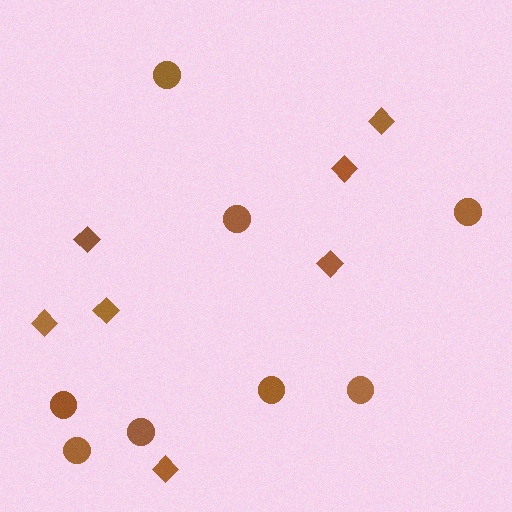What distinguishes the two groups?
There are 2 groups: one group of circles (8) and one group of diamonds (7).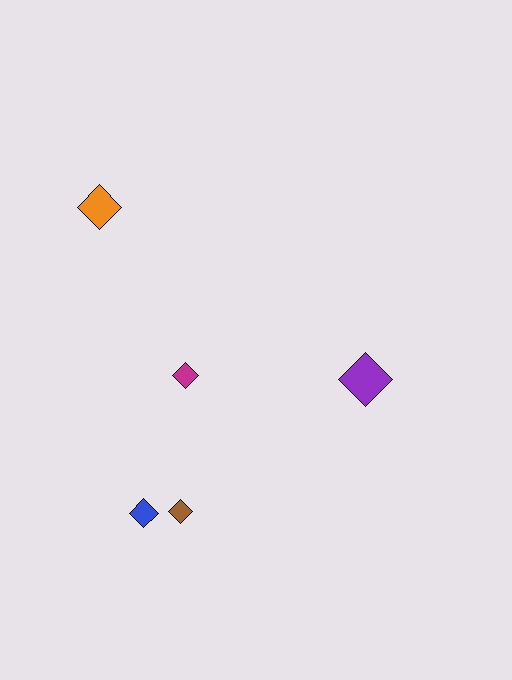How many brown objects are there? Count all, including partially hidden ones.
There is 1 brown object.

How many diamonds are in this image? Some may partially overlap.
There are 5 diamonds.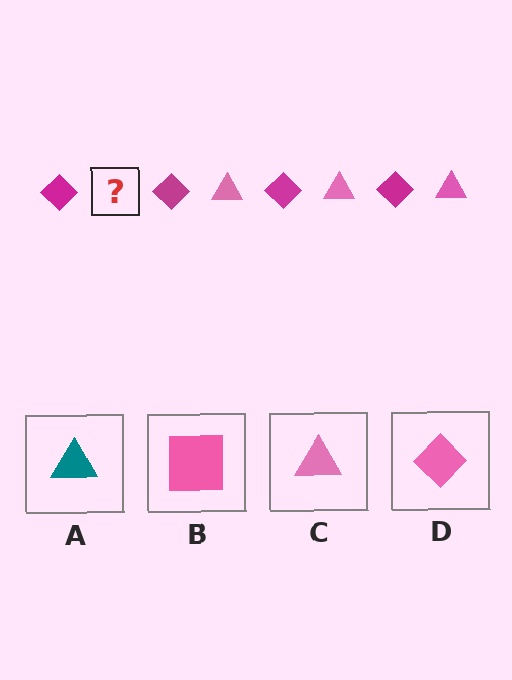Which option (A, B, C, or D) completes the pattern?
C.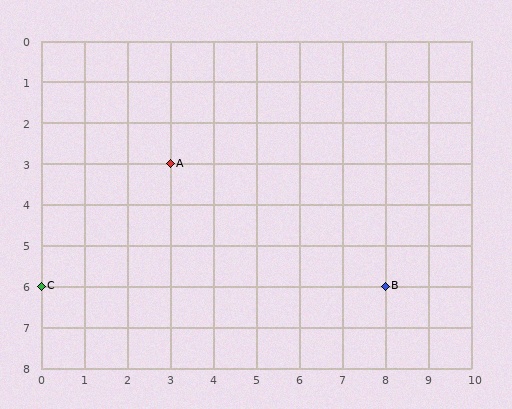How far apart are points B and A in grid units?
Points B and A are 5 columns and 3 rows apart (about 5.8 grid units diagonally).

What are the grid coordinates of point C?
Point C is at grid coordinates (0, 6).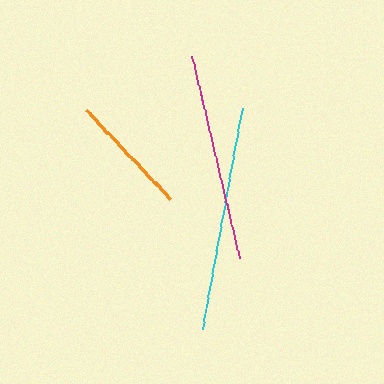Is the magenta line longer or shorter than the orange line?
The magenta line is longer than the orange line.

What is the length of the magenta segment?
The magenta segment is approximately 208 pixels long.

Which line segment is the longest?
The cyan line is the longest at approximately 225 pixels.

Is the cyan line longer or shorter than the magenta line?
The cyan line is longer than the magenta line.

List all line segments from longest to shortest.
From longest to shortest: cyan, magenta, orange.